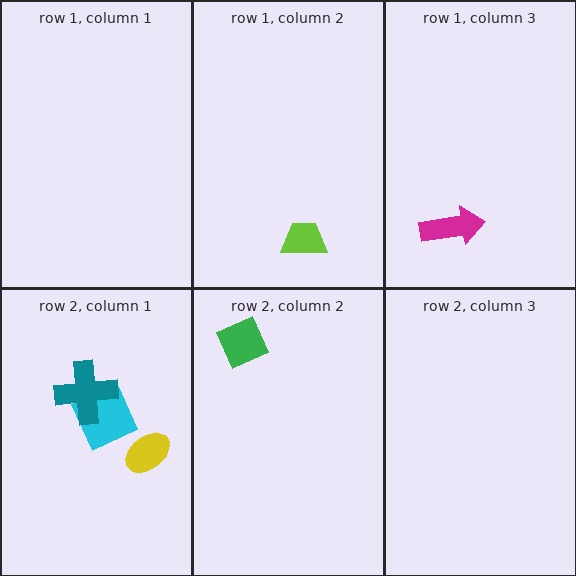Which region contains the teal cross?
The row 2, column 1 region.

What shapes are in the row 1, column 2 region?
The lime trapezoid.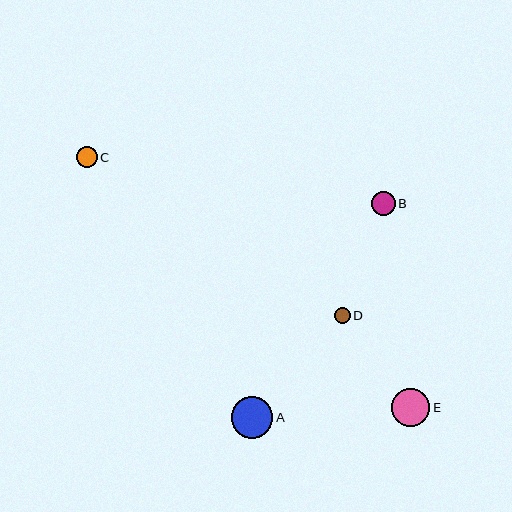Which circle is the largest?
Circle A is the largest with a size of approximately 41 pixels.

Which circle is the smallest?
Circle D is the smallest with a size of approximately 16 pixels.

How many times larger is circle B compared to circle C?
Circle B is approximately 1.2 times the size of circle C.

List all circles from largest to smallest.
From largest to smallest: A, E, B, C, D.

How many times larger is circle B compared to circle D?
Circle B is approximately 1.5 times the size of circle D.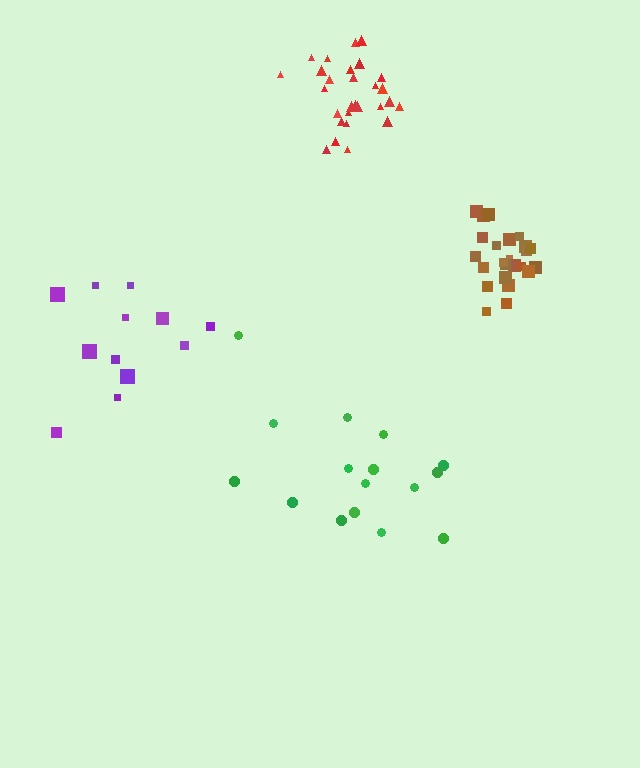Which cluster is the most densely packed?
Brown.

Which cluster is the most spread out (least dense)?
Purple.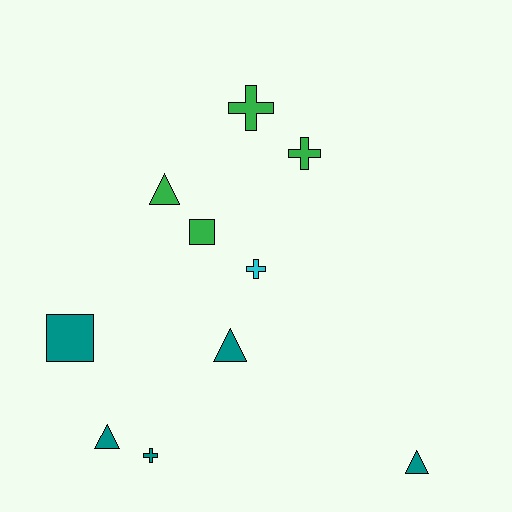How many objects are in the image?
There are 10 objects.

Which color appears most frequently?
Teal, with 5 objects.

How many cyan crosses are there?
There is 1 cyan cross.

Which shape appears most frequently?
Triangle, with 4 objects.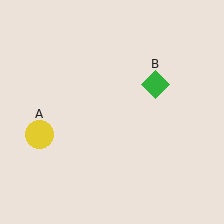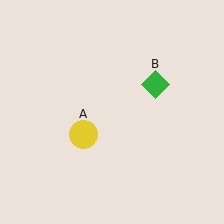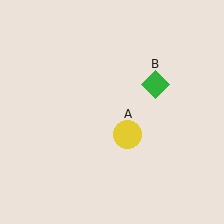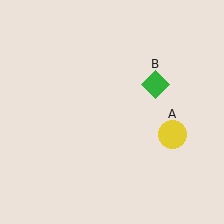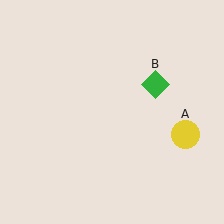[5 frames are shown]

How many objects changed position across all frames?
1 object changed position: yellow circle (object A).